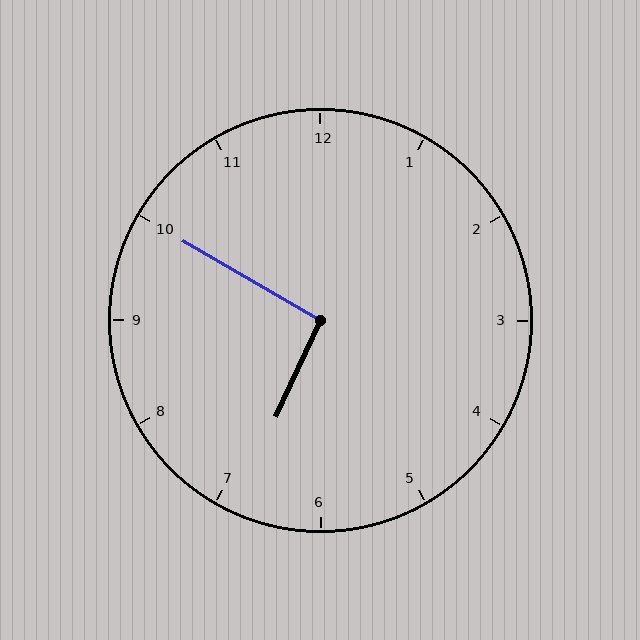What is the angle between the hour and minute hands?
Approximately 95 degrees.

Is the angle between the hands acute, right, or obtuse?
It is right.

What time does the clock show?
6:50.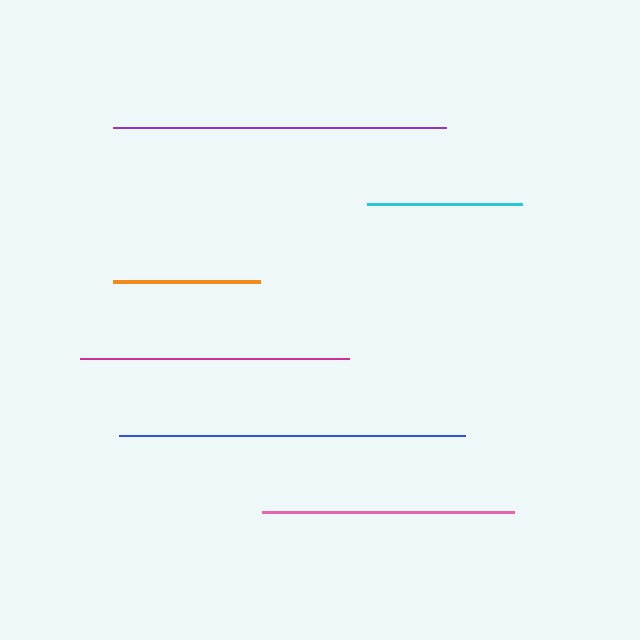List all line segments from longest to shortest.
From longest to shortest: blue, purple, magenta, pink, cyan, orange.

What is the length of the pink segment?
The pink segment is approximately 251 pixels long.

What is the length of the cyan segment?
The cyan segment is approximately 155 pixels long.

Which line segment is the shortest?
The orange line is the shortest at approximately 147 pixels.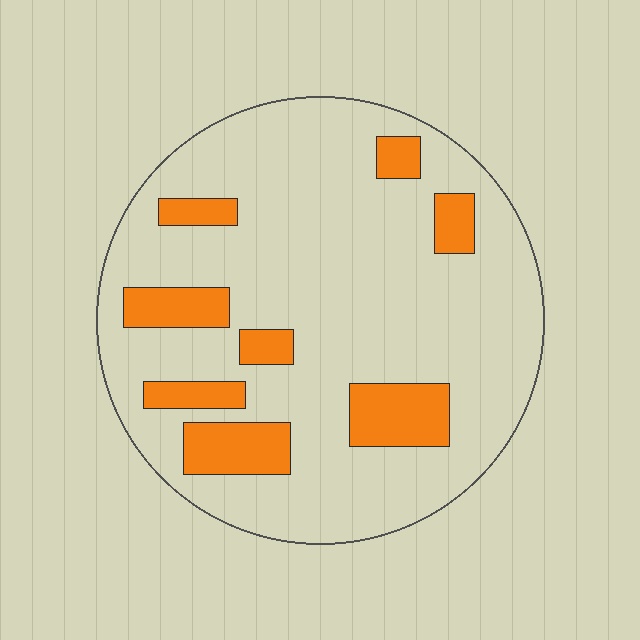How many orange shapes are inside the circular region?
8.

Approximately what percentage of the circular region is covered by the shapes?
Approximately 20%.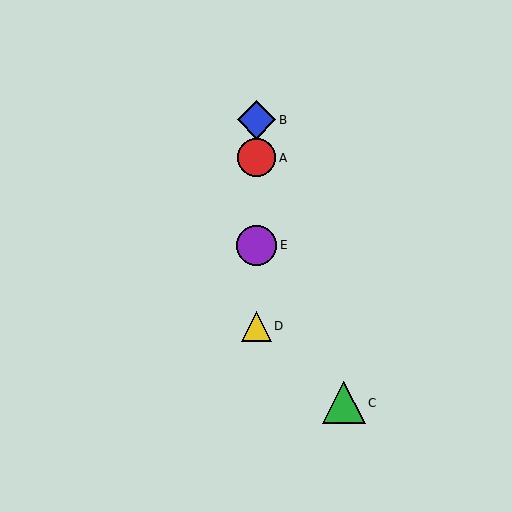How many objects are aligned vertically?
4 objects (A, B, D, E) are aligned vertically.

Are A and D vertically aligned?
Yes, both are at x≈257.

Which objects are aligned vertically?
Objects A, B, D, E are aligned vertically.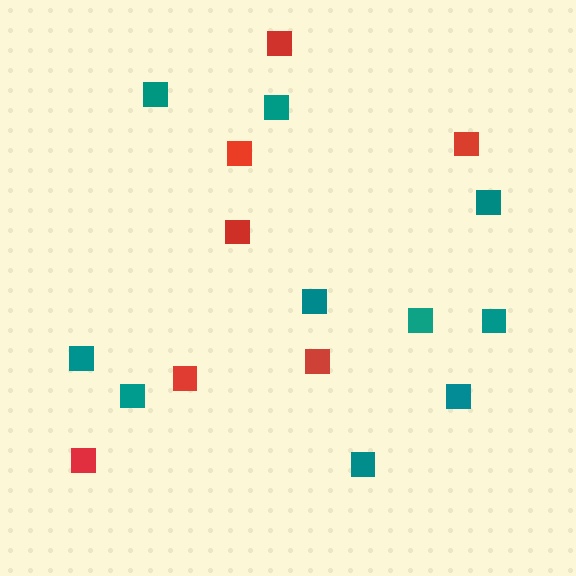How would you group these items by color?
There are 2 groups: one group of teal squares (10) and one group of red squares (7).